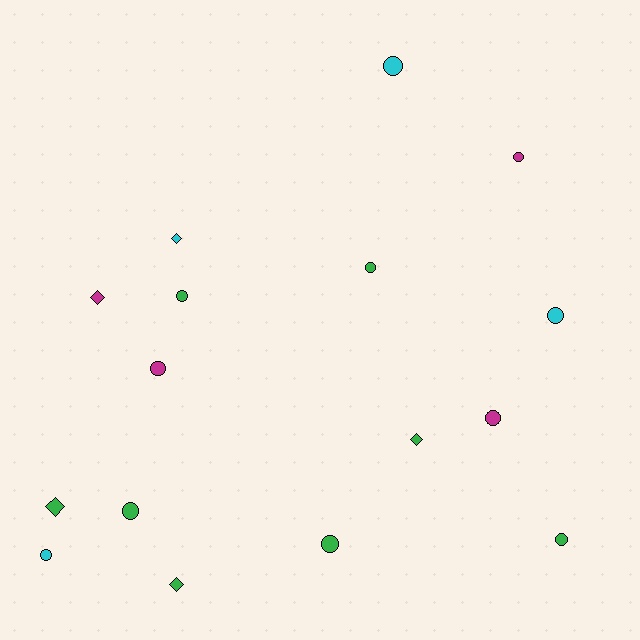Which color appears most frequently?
Green, with 8 objects.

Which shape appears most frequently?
Circle, with 11 objects.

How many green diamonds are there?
There are 3 green diamonds.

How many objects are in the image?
There are 16 objects.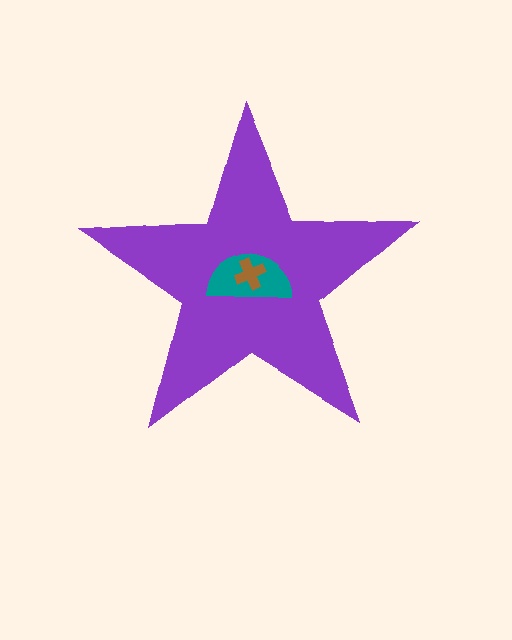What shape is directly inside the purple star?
The teal semicircle.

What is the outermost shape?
The purple star.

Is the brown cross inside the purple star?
Yes.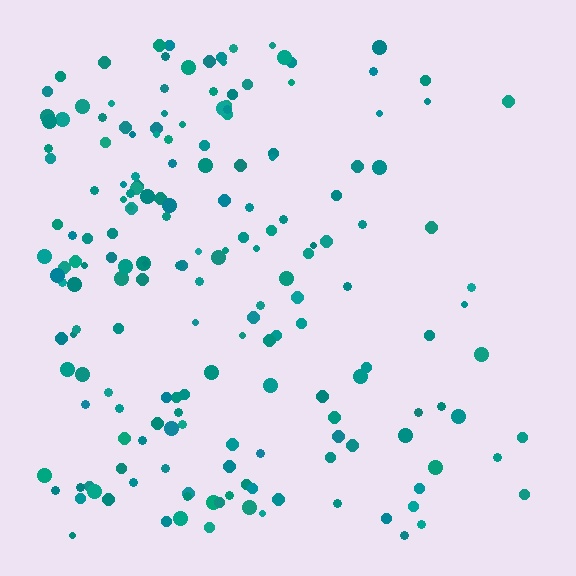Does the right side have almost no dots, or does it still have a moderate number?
Still a moderate number, just noticeably fewer than the left.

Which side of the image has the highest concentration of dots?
The left.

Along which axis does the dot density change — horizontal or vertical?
Horizontal.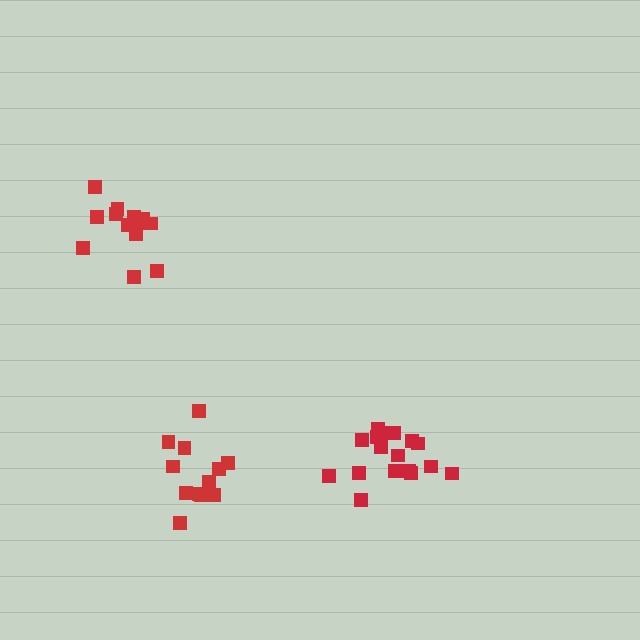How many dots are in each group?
Group 1: 14 dots, Group 2: 17 dots, Group 3: 14 dots (45 total).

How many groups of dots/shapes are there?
There are 3 groups.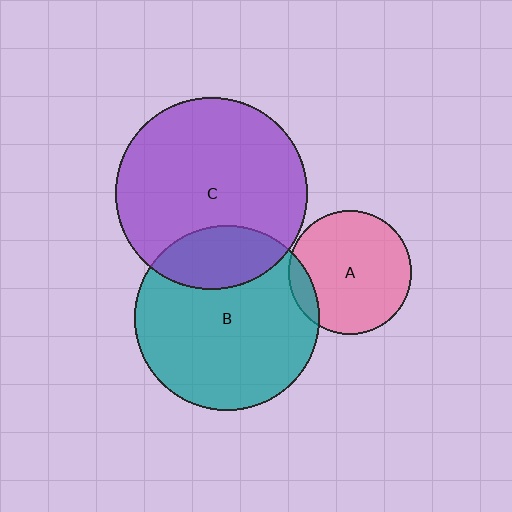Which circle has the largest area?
Circle C (purple).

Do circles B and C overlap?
Yes.